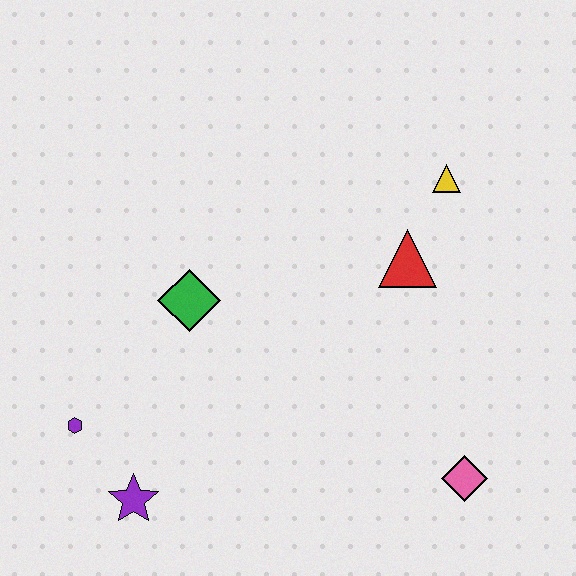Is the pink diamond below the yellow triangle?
Yes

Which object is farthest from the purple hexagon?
The yellow triangle is farthest from the purple hexagon.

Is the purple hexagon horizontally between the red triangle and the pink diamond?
No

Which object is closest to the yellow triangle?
The red triangle is closest to the yellow triangle.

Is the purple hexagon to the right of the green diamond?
No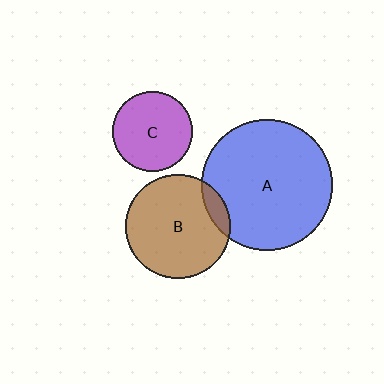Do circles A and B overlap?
Yes.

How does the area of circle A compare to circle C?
Approximately 2.7 times.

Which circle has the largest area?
Circle A (blue).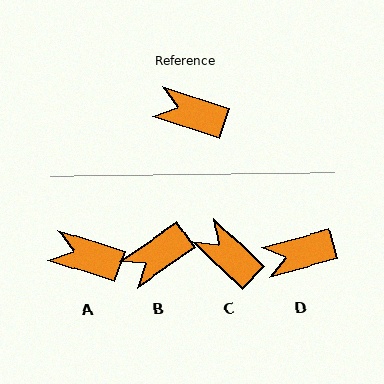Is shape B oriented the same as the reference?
No, it is off by about 53 degrees.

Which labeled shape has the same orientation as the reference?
A.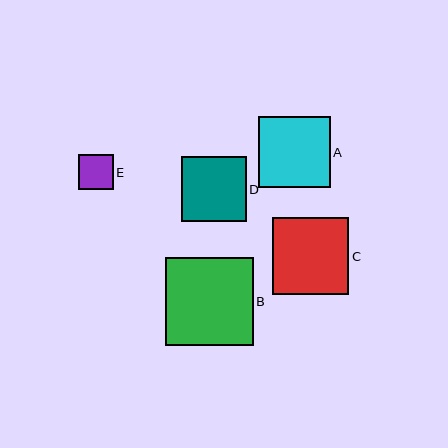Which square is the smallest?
Square E is the smallest with a size of approximately 35 pixels.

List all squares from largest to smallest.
From largest to smallest: B, C, A, D, E.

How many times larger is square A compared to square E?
Square A is approximately 2.0 times the size of square E.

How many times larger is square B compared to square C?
Square B is approximately 1.1 times the size of square C.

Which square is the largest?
Square B is the largest with a size of approximately 88 pixels.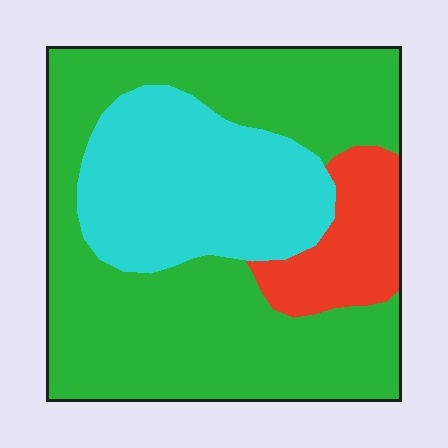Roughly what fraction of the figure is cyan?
Cyan takes up about one quarter (1/4) of the figure.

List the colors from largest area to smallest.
From largest to smallest: green, cyan, red.